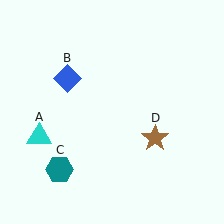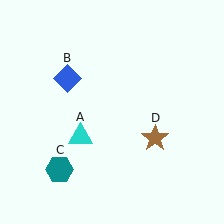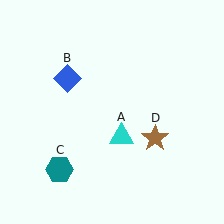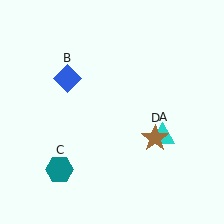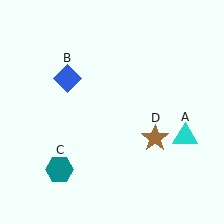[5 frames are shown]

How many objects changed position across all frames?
1 object changed position: cyan triangle (object A).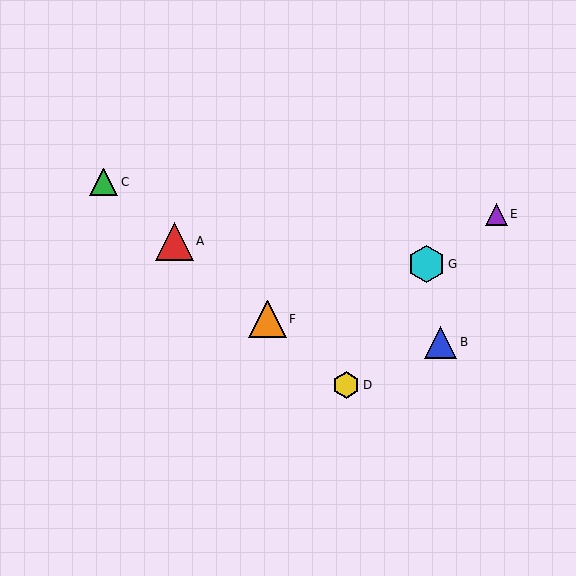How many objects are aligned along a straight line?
4 objects (A, C, D, F) are aligned along a straight line.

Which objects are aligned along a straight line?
Objects A, C, D, F are aligned along a straight line.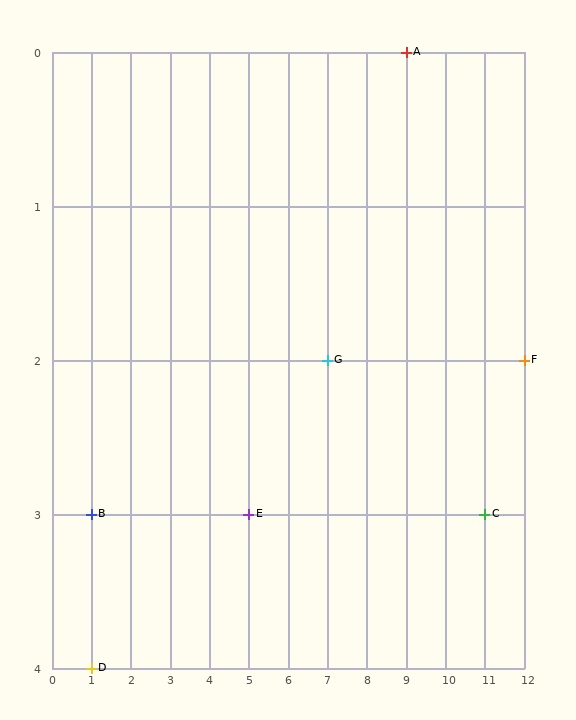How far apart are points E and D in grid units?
Points E and D are 4 columns and 1 row apart (about 4.1 grid units diagonally).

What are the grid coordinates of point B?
Point B is at grid coordinates (1, 3).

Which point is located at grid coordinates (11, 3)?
Point C is at (11, 3).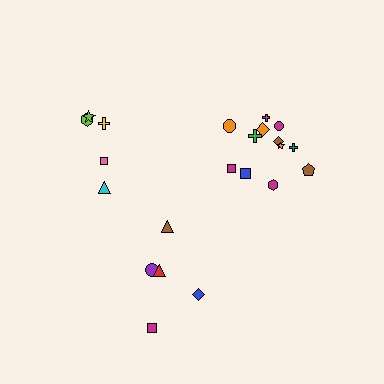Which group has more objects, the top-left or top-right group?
The top-right group.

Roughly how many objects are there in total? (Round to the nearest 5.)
Roughly 20 objects in total.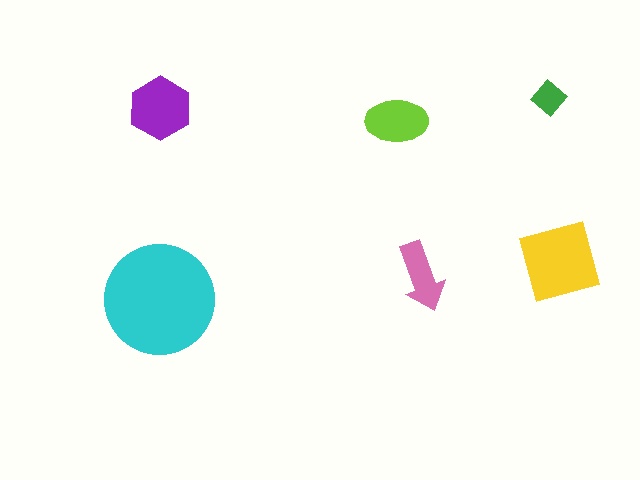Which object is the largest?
The cyan circle.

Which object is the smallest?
The green diamond.